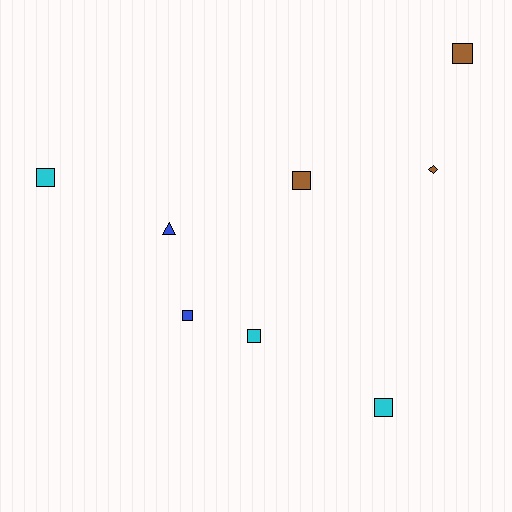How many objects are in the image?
There are 8 objects.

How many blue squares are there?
There is 1 blue square.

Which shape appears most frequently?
Square, with 6 objects.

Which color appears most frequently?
Brown, with 3 objects.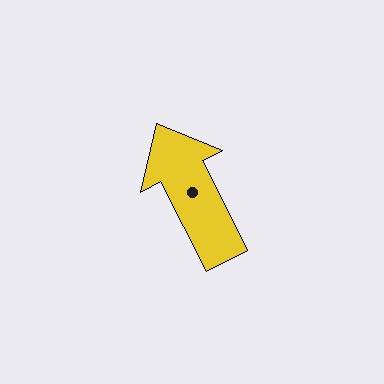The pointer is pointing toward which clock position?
Roughly 11 o'clock.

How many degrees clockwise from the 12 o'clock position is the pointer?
Approximately 333 degrees.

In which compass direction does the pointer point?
Northwest.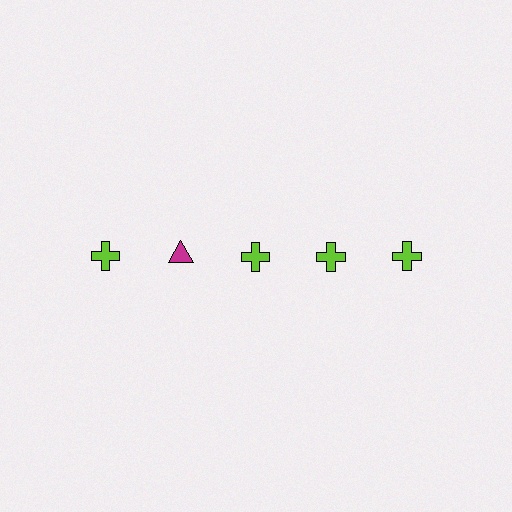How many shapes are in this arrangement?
There are 5 shapes arranged in a grid pattern.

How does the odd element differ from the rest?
It differs in both color (magenta instead of lime) and shape (triangle instead of cross).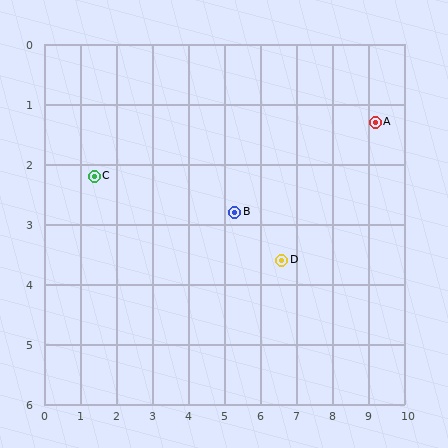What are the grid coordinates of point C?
Point C is at approximately (1.4, 2.2).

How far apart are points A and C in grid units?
Points A and C are about 7.9 grid units apart.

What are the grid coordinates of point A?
Point A is at approximately (9.2, 1.3).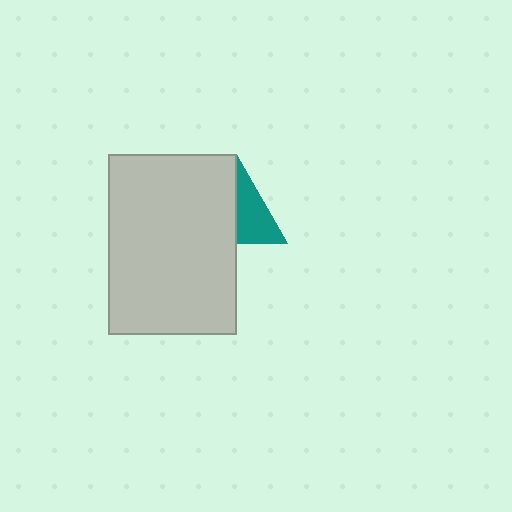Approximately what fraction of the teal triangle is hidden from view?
Roughly 52% of the teal triangle is hidden behind the light gray rectangle.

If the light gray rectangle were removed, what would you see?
You would see the complete teal triangle.